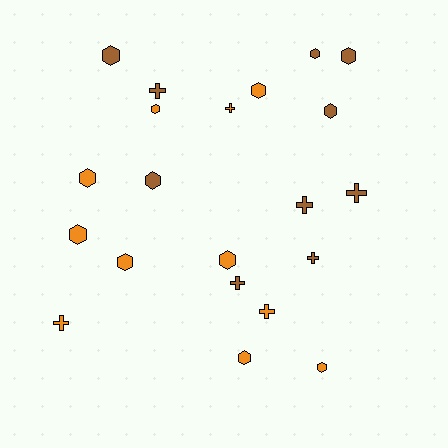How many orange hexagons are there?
There are 8 orange hexagons.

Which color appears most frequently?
Orange, with 11 objects.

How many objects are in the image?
There are 21 objects.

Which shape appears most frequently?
Hexagon, with 13 objects.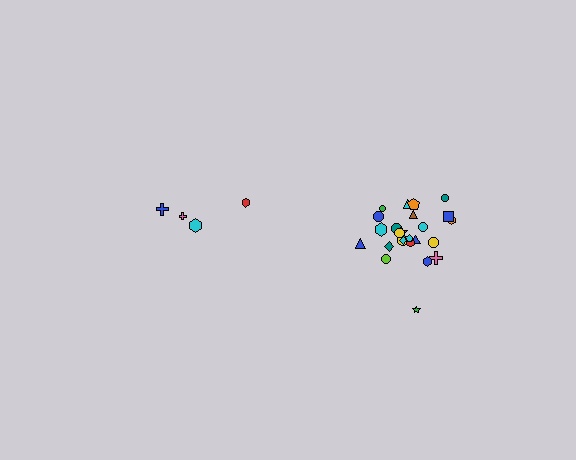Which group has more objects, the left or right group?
The right group.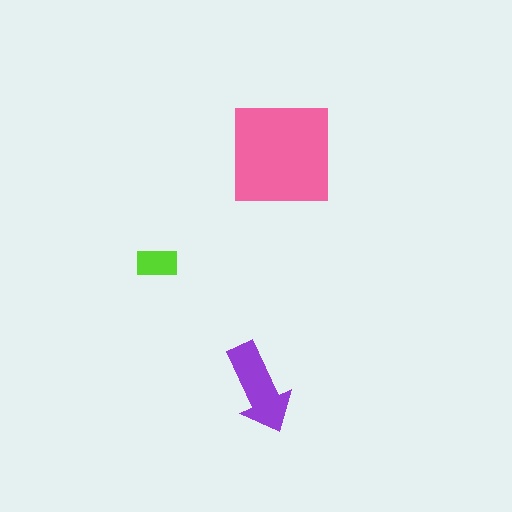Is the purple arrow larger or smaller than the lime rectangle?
Larger.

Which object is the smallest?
The lime rectangle.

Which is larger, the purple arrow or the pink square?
The pink square.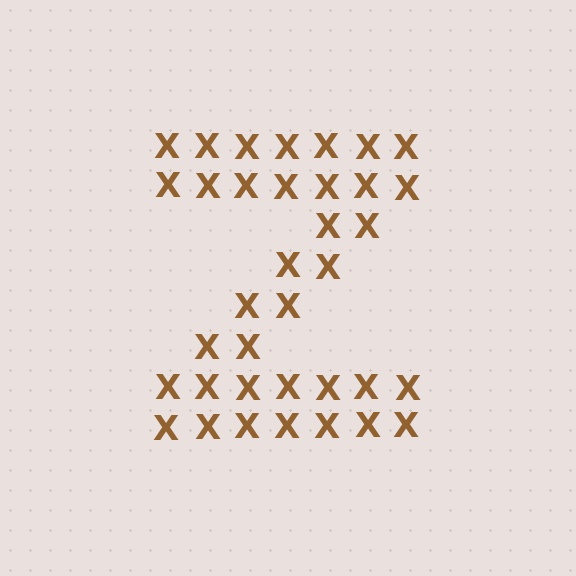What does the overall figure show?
The overall figure shows the letter Z.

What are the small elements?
The small elements are letter X's.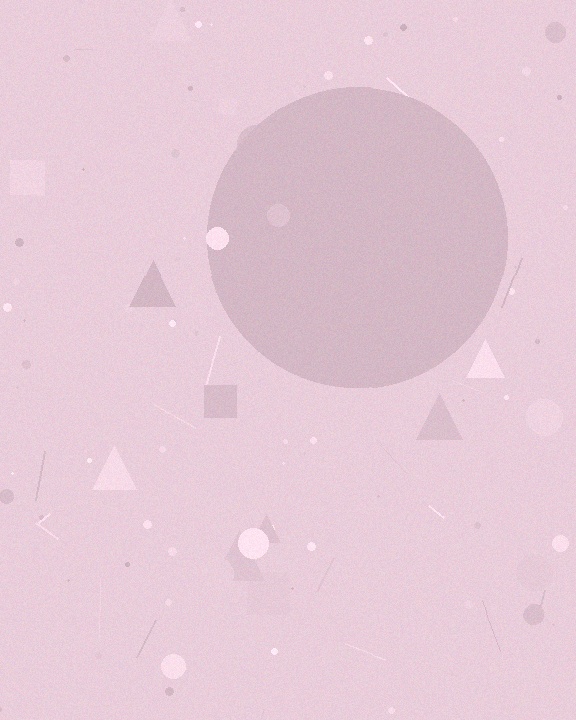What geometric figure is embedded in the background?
A circle is embedded in the background.